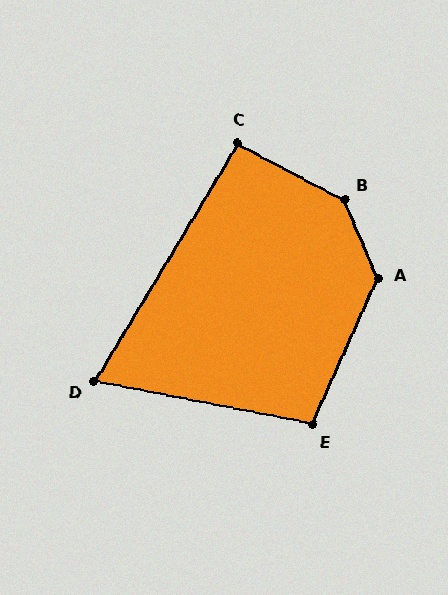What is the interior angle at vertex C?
Approximately 93 degrees (approximately right).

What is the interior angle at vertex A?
Approximately 133 degrees (obtuse).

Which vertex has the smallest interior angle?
D, at approximately 70 degrees.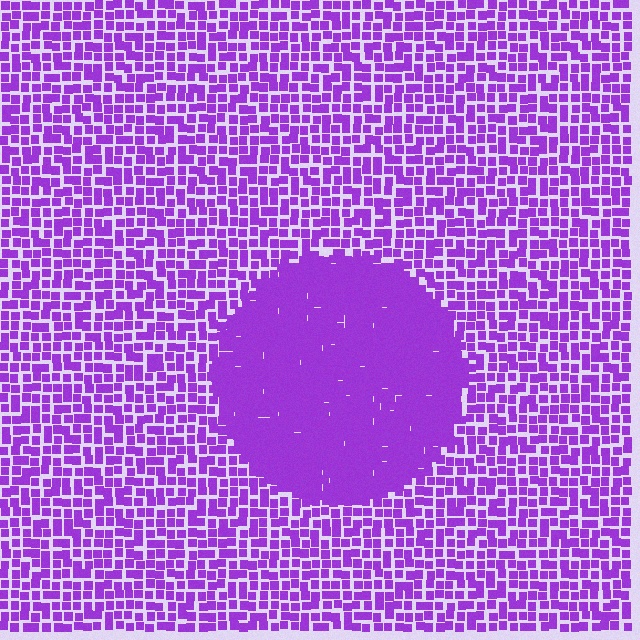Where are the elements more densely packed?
The elements are more densely packed inside the circle boundary.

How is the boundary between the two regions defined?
The boundary is defined by a change in element density (approximately 2.0x ratio). All elements are the same color, size, and shape.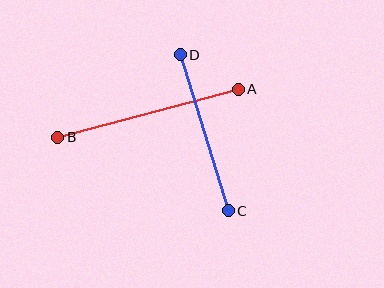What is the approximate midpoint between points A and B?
The midpoint is at approximately (148, 113) pixels.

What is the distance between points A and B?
The distance is approximately 187 pixels.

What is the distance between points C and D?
The distance is approximately 163 pixels.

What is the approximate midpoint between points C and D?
The midpoint is at approximately (204, 133) pixels.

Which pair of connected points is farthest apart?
Points A and B are farthest apart.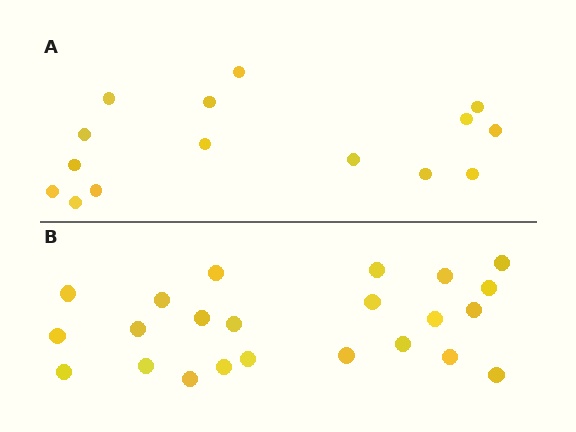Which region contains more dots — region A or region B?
Region B (the bottom region) has more dots.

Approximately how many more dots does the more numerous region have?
Region B has roughly 8 or so more dots than region A.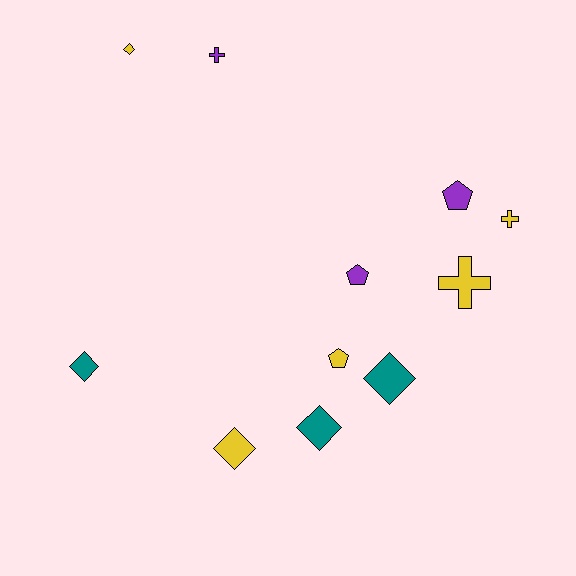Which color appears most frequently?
Yellow, with 5 objects.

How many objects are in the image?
There are 11 objects.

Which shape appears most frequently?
Diamond, with 5 objects.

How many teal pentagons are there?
There are no teal pentagons.